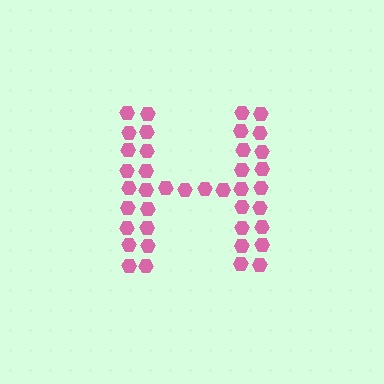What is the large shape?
The large shape is the letter H.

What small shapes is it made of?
It is made of small hexagons.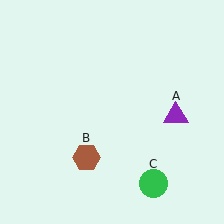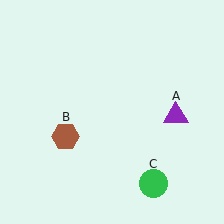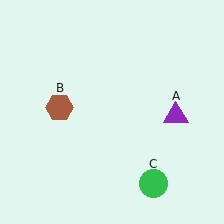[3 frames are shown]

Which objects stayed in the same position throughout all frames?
Purple triangle (object A) and green circle (object C) remained stationary.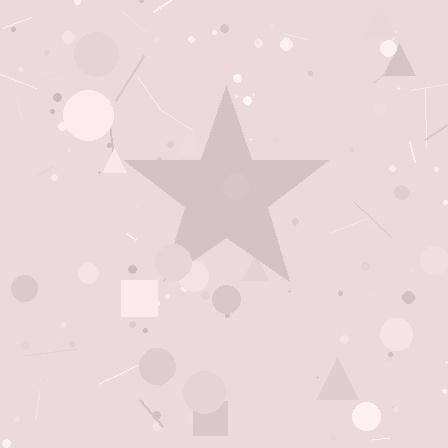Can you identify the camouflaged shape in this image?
The camouflaged shape is a star.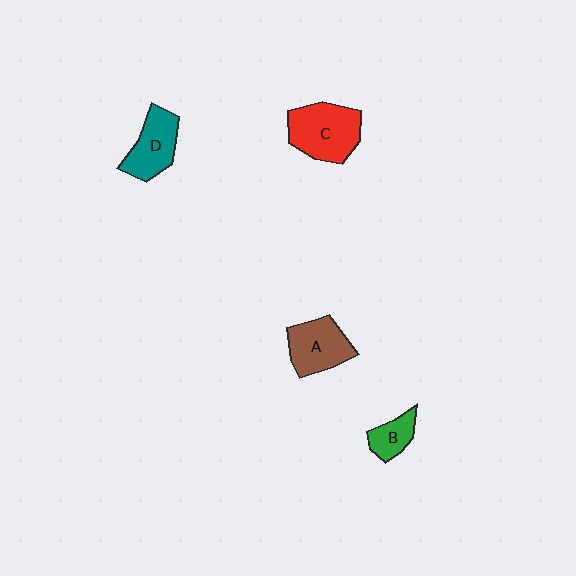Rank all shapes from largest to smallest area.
From largest to smallest: C (red), A (brown), D (teal), B (green).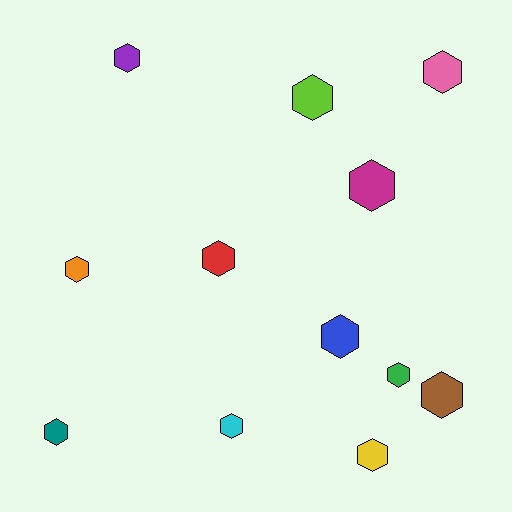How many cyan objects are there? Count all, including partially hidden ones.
There is 1 cyan object.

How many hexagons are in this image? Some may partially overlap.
There are 12 hexagons.